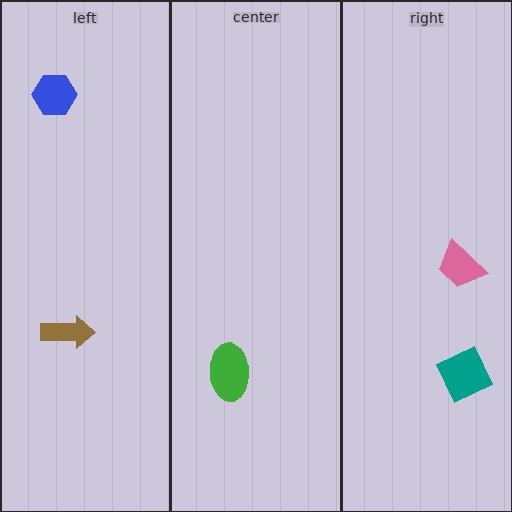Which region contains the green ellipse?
The center region.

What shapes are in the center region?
The green ellipse.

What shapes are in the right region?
The pink trapezoid, the teal square.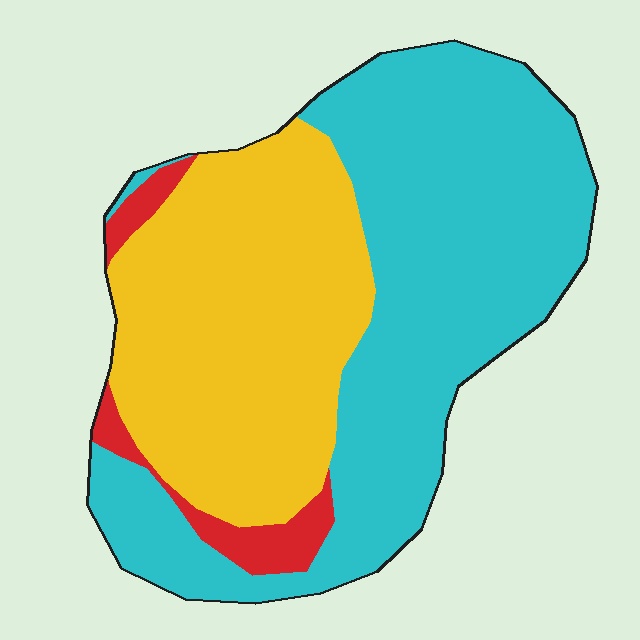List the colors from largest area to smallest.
From largest to smallest: cyan, yellow, red.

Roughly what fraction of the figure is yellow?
Yellow covers about 40% of the figure.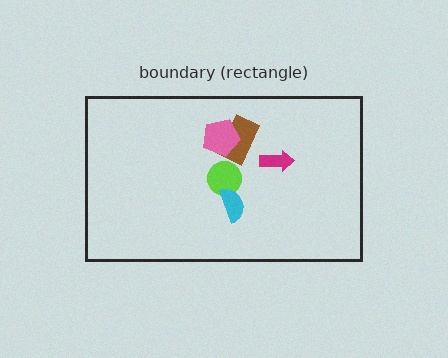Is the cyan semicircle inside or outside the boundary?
Inside.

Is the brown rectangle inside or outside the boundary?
Inside.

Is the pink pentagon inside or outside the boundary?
Inside.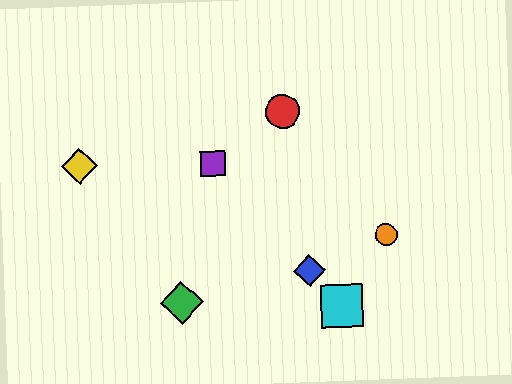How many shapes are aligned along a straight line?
3 shapes (the blue diamond, the purple square, the cyan square) are aligned along a straight line.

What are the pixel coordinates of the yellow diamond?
The yellow diamond is at (80, 166).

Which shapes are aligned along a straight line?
The blue diamond, the purple square, the cyan square are aligned along a straight line.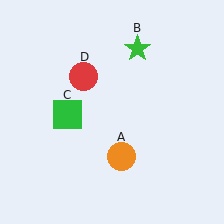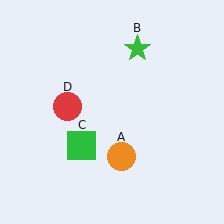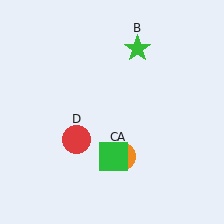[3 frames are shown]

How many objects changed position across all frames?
2 objects changed position: green square (object C), red circle (object D).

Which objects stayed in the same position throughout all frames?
Orange circle (object A) and green star (object B) remained stationary.